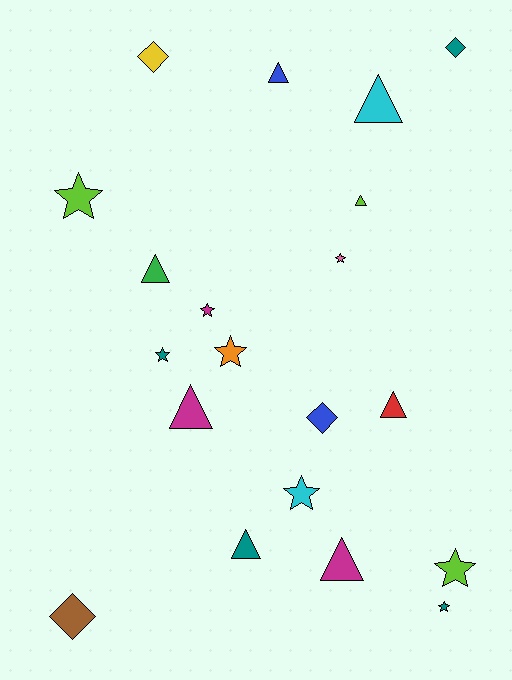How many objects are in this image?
There are 20 objects.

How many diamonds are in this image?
There are 4 diamonds.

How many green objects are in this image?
There is 1 green object.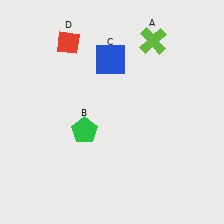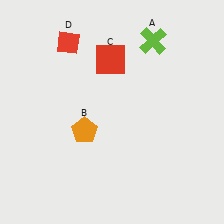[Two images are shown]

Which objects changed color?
B changed from green to orange. C changed from blue to red.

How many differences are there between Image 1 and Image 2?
There are 2 differences between the two images.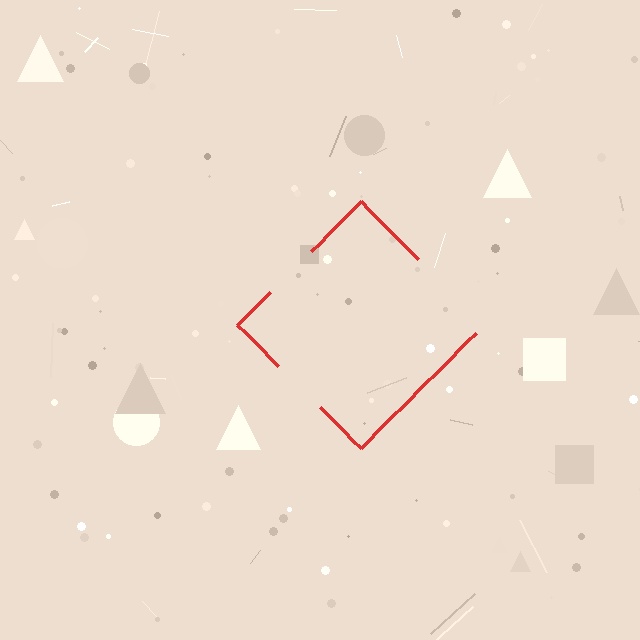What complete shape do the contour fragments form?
The contour fragments form a diamond.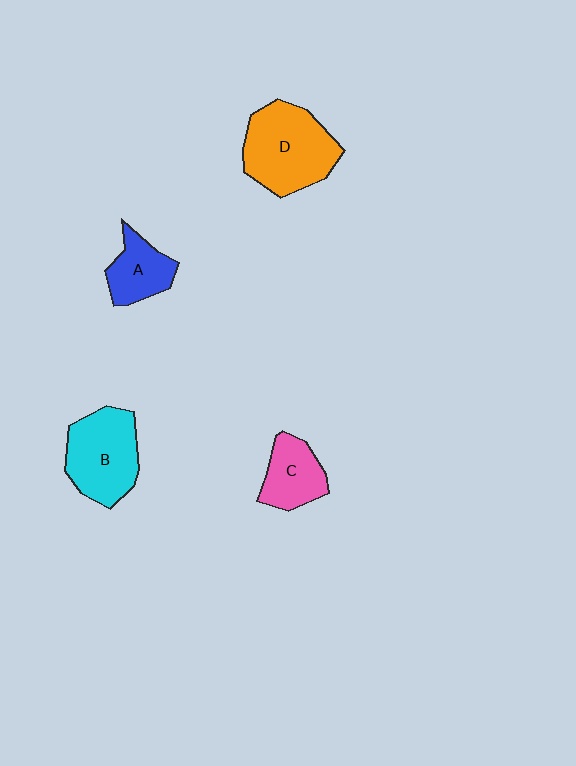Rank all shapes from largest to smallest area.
From largest to smallest: D (orange), B (cyan), C (pink), A (blue).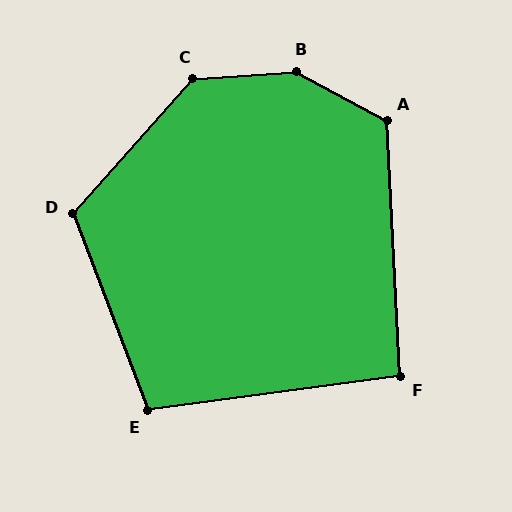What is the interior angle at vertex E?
Approximately 103 degrees (obtuse).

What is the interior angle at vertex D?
Approximately 117 degrees (obtuse).